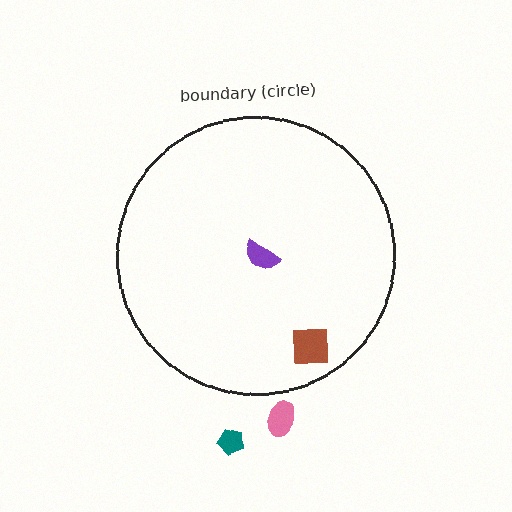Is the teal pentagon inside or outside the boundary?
Outside.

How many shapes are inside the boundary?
2 inside, 2 outside.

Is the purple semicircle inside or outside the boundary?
Inside.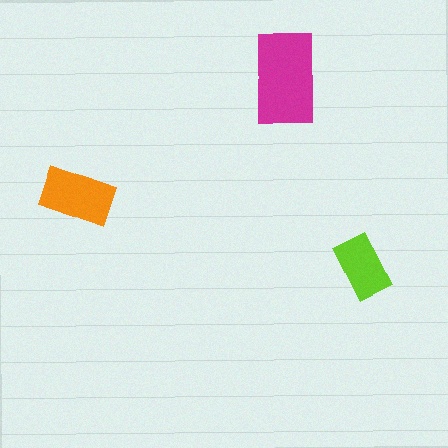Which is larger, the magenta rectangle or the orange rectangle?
The magenta one.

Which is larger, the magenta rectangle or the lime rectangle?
The magenta one.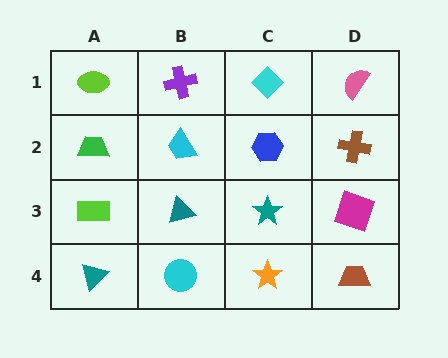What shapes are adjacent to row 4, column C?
A teal star (row 3, column C), a cyan circle (row 4, column B), a brown trapezoid (row 4, column D).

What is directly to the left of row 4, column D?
An orange star.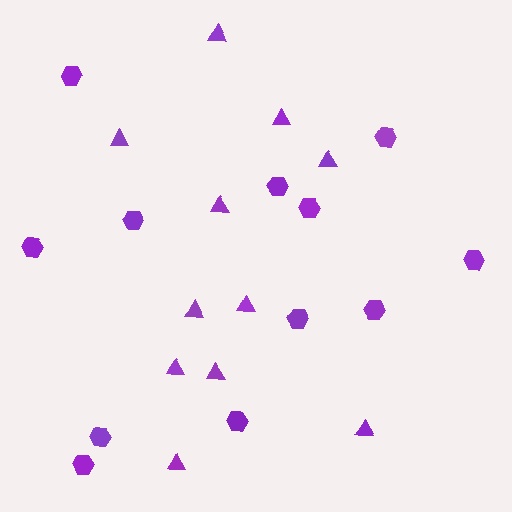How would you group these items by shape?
There are 2 groups: one group of triangles (11) and one group of hexagons (12).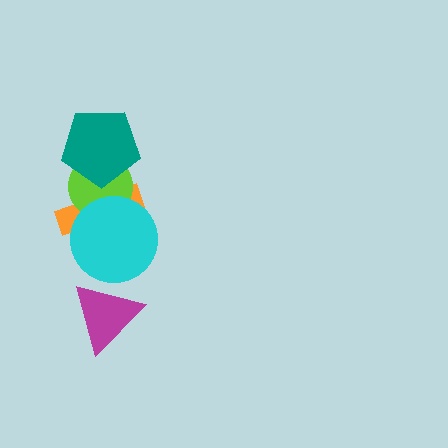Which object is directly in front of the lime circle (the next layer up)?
The teal pentagon is directly in front of the lime circle.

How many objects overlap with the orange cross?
3 objects overlap with the orange cross.